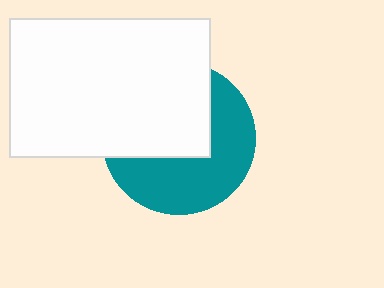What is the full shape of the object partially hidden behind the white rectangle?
The partially hidden object is a teal circle.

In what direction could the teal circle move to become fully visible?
The teal circle could move toward the lower-right. That would shift it out from behind the white rectangle entirely.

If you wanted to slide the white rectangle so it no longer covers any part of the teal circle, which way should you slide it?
Slide it toward the upper-left — that is the most direct way to separate the two shapes.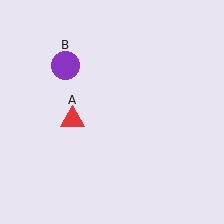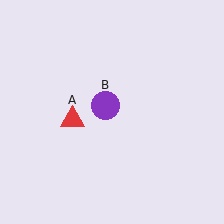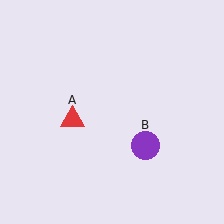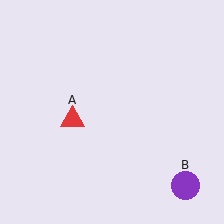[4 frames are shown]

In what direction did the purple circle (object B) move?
The purple circle (object B) moved down and to the right.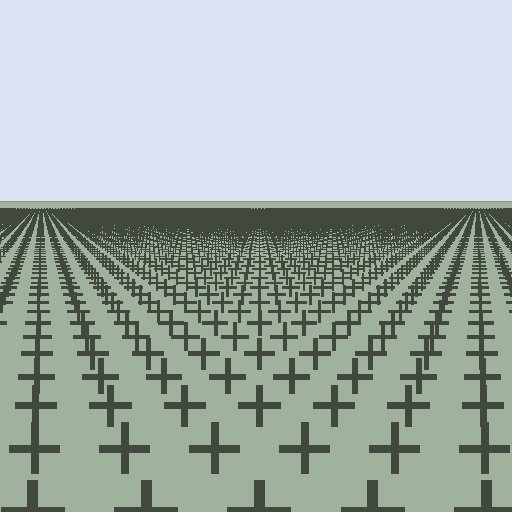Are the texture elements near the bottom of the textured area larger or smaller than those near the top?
Larger. Near the bottom, elements are closer to the viewer and appear at a bigger on-screen size.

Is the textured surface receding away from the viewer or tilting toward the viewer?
The surface is receding away from the viewer. Texture elements get smaller and denser toward the top.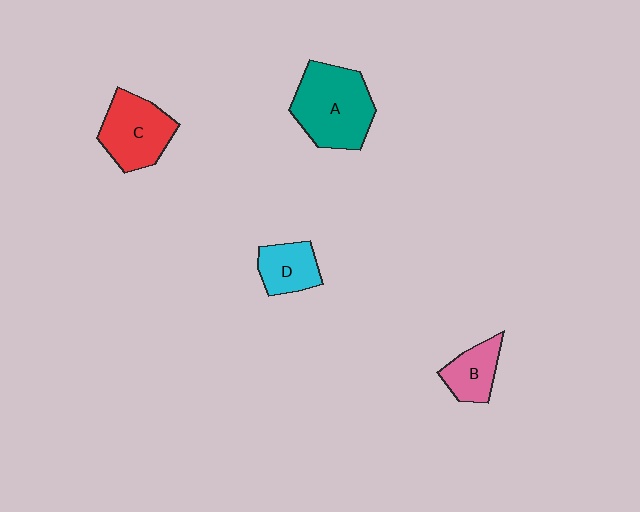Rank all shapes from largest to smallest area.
From largest to smallest: A (teal), C (red), D (cyan), B (pink).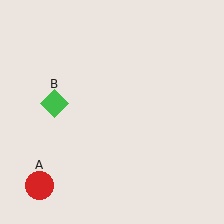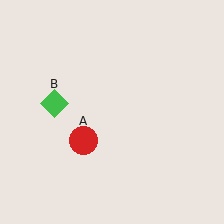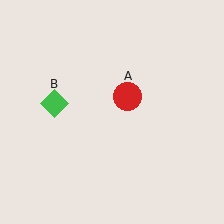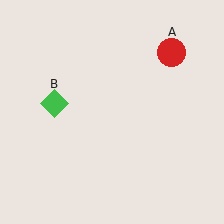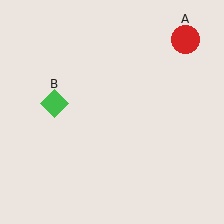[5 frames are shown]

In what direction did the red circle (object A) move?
The red circle (object A) moved up and to the right.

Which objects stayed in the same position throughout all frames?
Green diamond (object B) remained stationary.